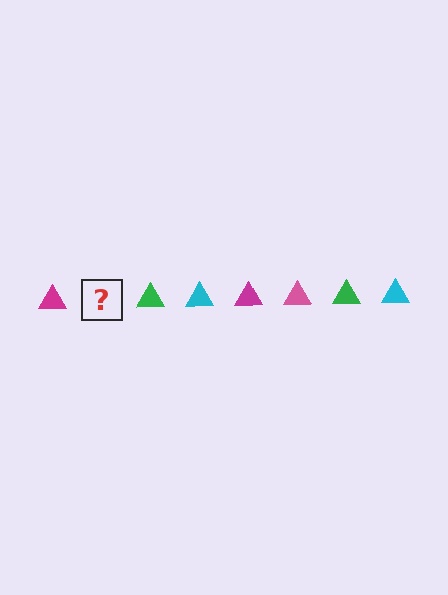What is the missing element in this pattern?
The missing element is a pink triangle.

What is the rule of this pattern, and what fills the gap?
The rule is that the pattern cycles through magenta, pink, green, cyan triangles. The gap should be filled with a pink triangle.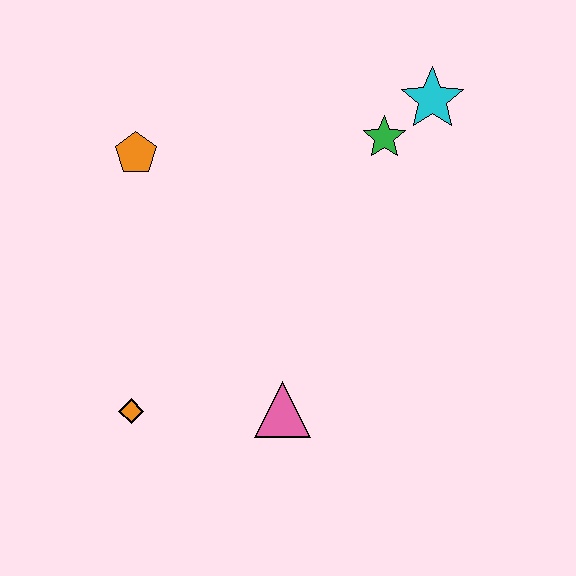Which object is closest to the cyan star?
The green star is closest to the cyan star.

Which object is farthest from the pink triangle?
The cyan star is farthest from the pink triangle.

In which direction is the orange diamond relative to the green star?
The orange diamond is below the green star.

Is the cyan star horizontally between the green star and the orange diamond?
No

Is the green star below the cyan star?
Yes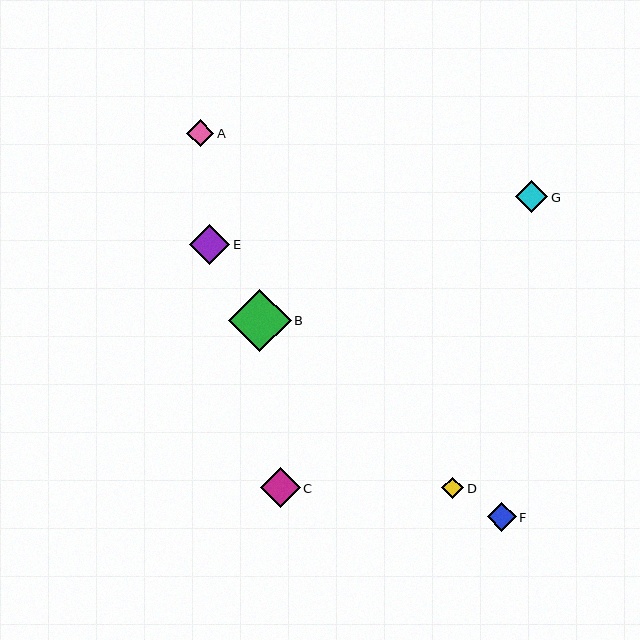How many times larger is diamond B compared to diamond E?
Diamond B is approximately 1.5 times the size of diamond E.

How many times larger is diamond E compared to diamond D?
Diamond E is approximately 1.8 times the size of diamond D.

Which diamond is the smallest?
Diamond D is the smallest with a size of approximately 22 pixels.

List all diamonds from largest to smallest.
From largest to smallest: B, E, C, G, F, A, D.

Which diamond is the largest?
Diamond B is the largest with a size of approximately 62 pixels.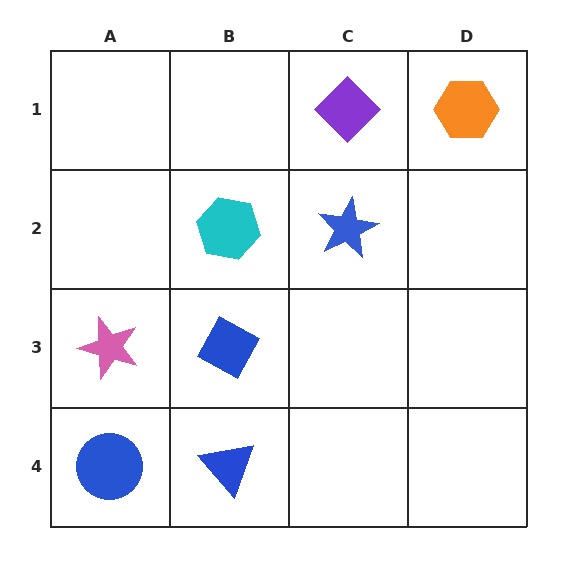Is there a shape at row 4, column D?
No, that cell is empty.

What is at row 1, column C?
A purple diamond.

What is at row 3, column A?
A pink star.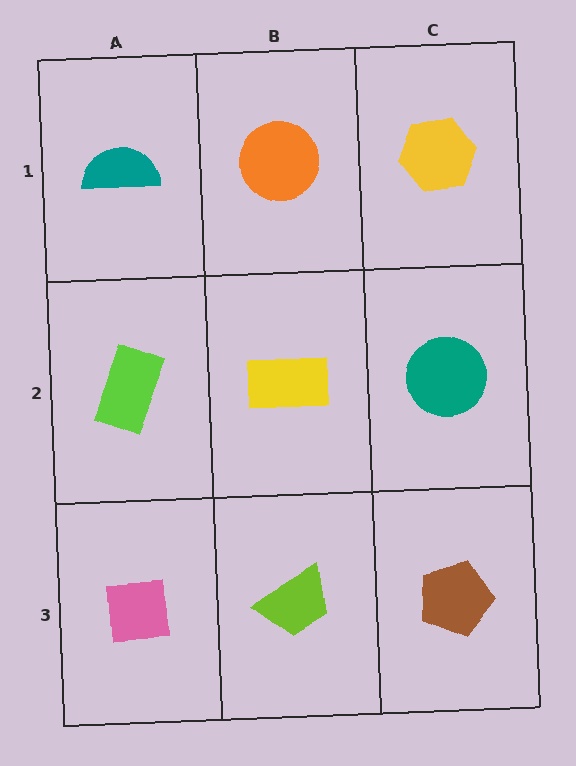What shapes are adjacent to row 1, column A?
A lime rectangle (row 2, column A), an orange circle (row 1, column B).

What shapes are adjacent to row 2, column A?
A teal semicircle (row 1, column A), a pink square (row 3, column A), a yellow rectangle (row 2, column B).